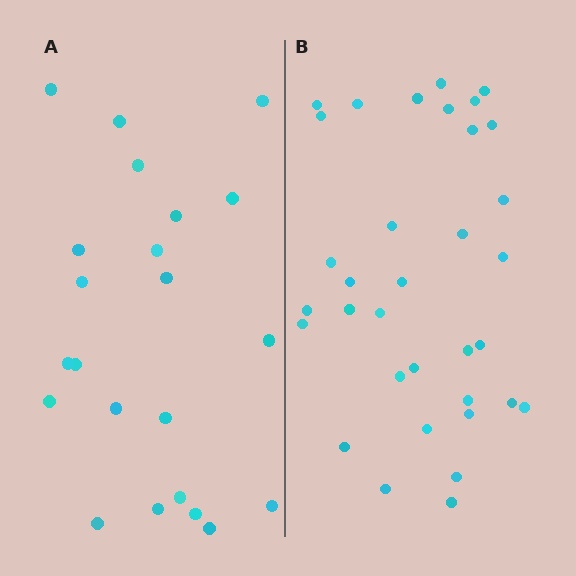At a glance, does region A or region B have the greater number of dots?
Region B (the right region) has more dots.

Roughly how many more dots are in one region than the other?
Region B has roughly 12 or so more dots than region A.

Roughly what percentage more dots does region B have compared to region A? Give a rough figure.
About 55% more.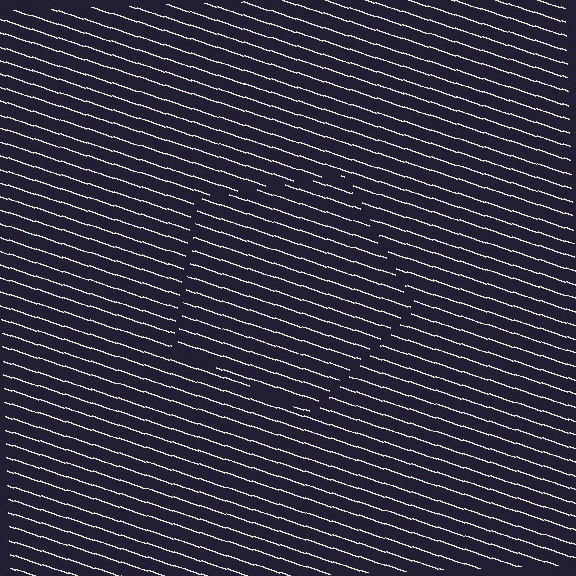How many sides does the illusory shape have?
5 sides — the line-ends trace a pentagon.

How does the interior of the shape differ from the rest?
The interior of the shape contains the same grating, shifted by half a period — the contour is defined by the phase discontinuity where line-ends from the inner and outer gratings abut.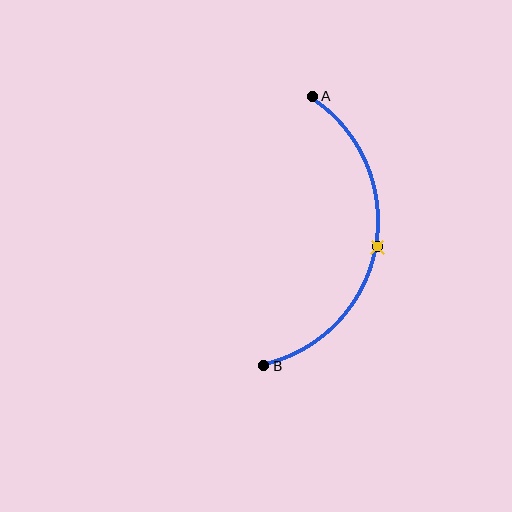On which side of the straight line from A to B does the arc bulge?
The arc bulges to the right of the straight line connecting A and B.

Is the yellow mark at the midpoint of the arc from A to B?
Yes. The yellow mark lies on the arc at equal arc-length from both A and B — it is the arc midpoint.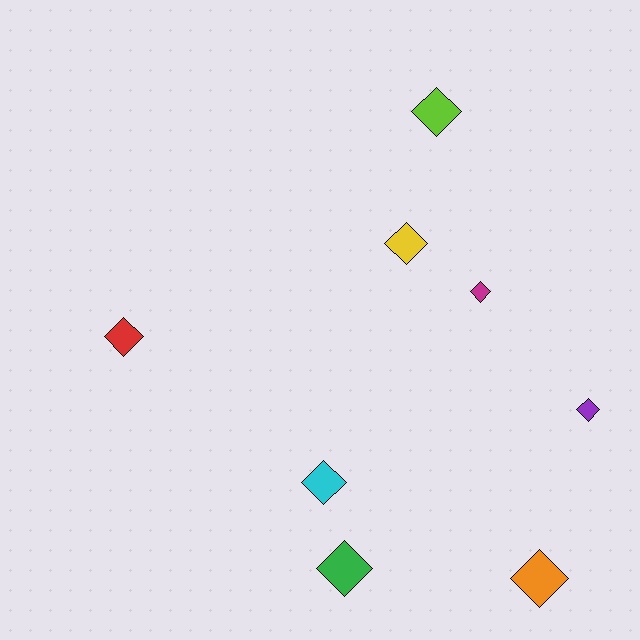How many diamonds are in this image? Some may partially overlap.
There are 8 diamonds.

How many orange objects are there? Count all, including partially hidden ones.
There is 1 orange object.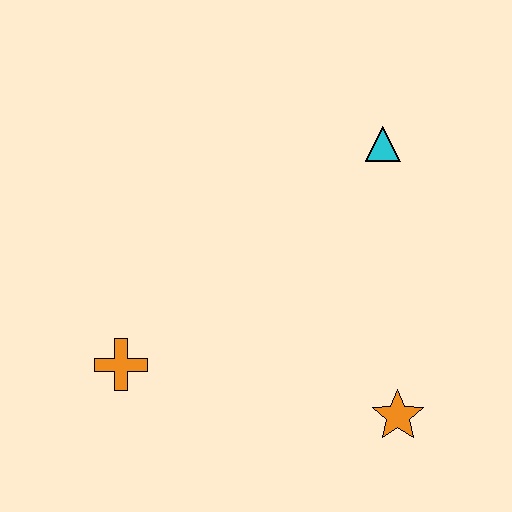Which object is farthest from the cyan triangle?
The orange cross is farthest from the cyan triangle.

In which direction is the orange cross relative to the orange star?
The orange cross is to the left of the orange star.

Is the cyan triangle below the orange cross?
No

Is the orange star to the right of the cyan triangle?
Yes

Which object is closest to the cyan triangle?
The orange star is closest to the cyan triangle.